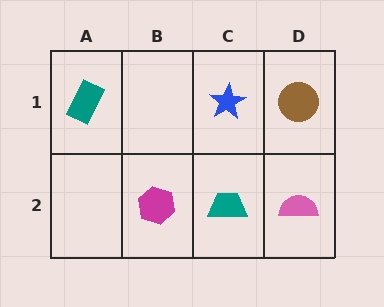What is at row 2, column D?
A pink semicircle.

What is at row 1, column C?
A blue star.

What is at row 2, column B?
A magenta hexagon.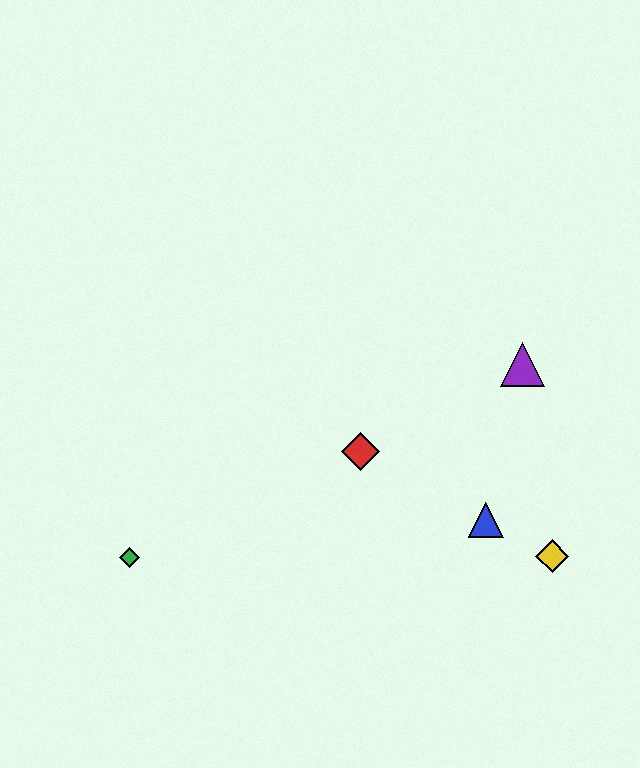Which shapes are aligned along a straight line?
The red diamond, the blue triangle, the yellow diamond are aligned along a straight line.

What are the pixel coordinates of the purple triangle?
The purple triangle is at (523, 364).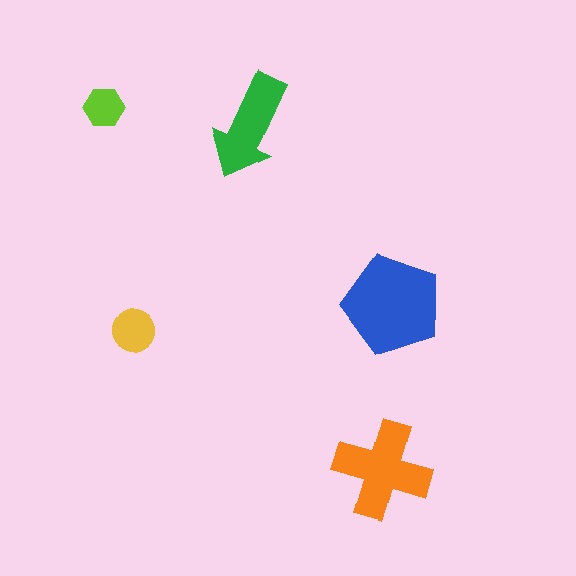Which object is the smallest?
The lime hexagon.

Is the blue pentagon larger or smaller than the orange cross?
Larger.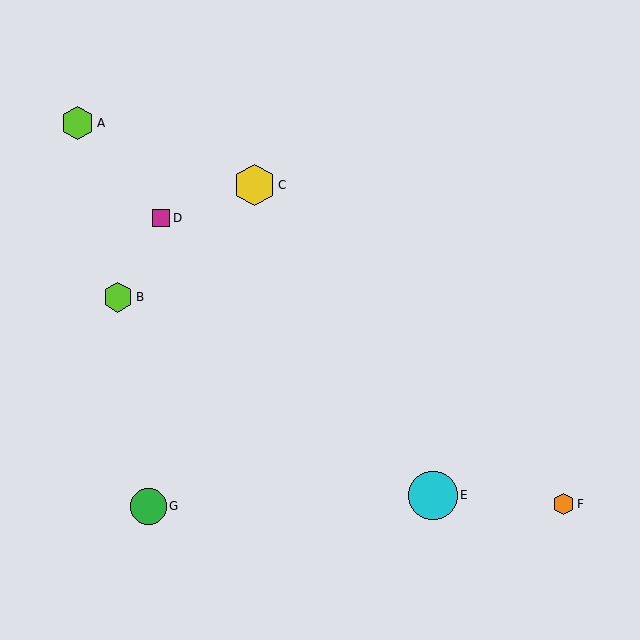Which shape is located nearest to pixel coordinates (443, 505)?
The cyan circle (labeled E) at (433, 495) is nearest to that location.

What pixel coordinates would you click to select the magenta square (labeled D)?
Click at (161, 218) to select the magenta square D.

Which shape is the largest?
The cyan circle (labeled E) is the largest.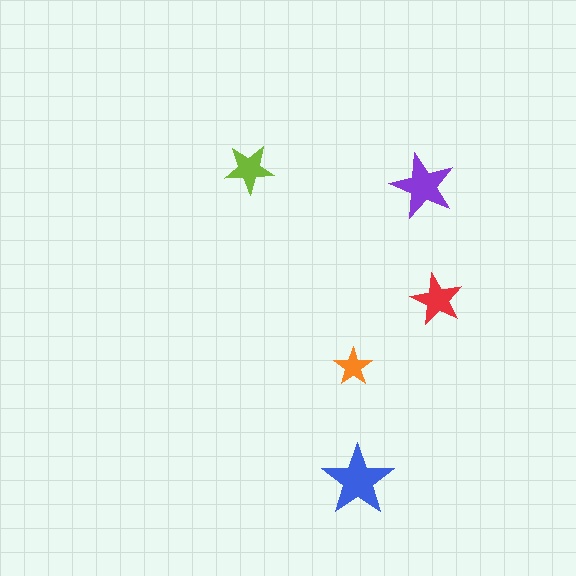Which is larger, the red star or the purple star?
The purple one.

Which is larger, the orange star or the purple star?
The purple one.